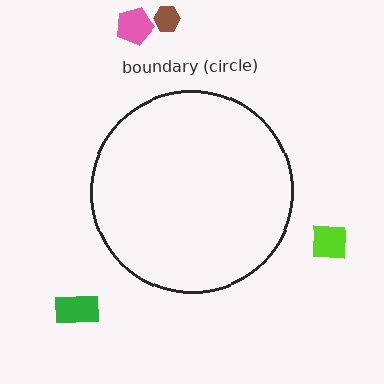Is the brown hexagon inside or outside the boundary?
Outside.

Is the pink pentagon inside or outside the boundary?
Outside.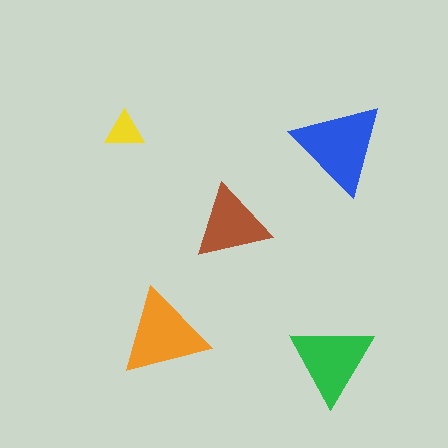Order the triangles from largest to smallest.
the blue one, the orange one, the green one, the brown one, the yellow one.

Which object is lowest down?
The green triangle is bottommost.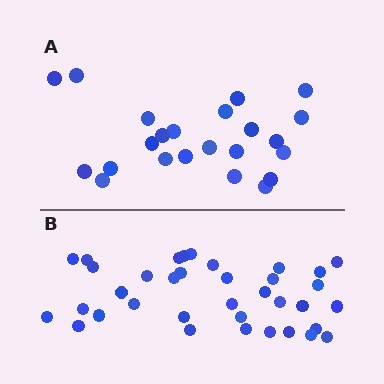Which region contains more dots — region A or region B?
Region B (the bottom region) has more dots.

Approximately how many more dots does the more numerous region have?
Region B has approximately 15 more dots than region A.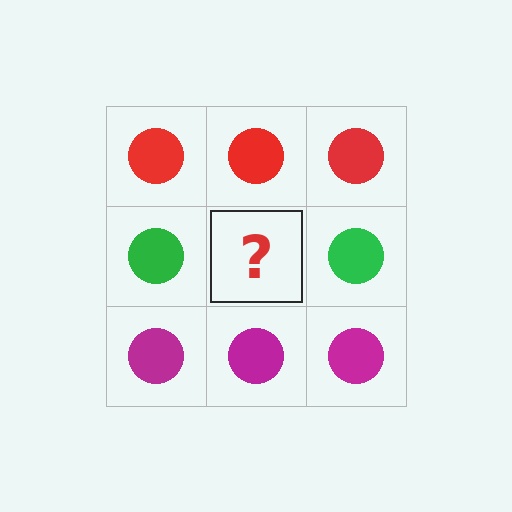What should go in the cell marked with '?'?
The missing cell should contain a green circle.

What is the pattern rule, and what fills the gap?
The rule is that each row has a consistent color. The gap should be filled with a green circle.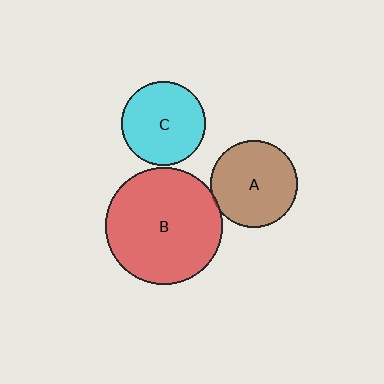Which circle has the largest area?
Circle B (red).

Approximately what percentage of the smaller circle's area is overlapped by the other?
Approximately 5%.